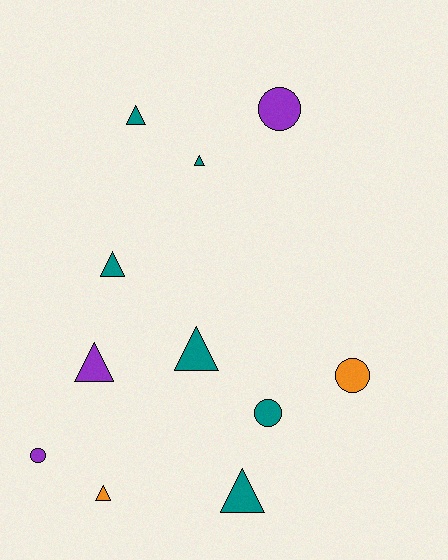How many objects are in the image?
There are 11 objects.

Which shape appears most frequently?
Triangle, with 7 objects.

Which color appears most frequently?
Teal, with 6 objects.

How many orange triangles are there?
There is 1 orange triangle.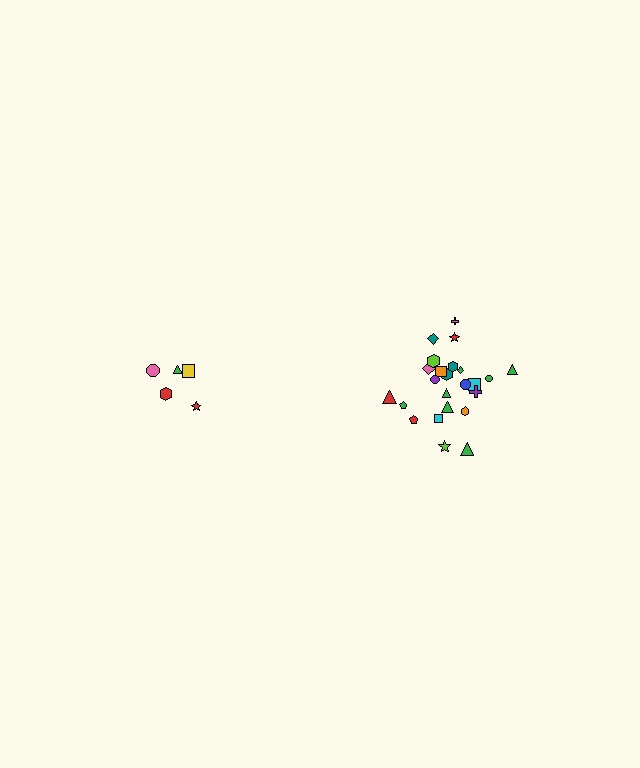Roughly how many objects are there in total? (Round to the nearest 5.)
Roughly 30 objects in total.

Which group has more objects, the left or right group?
The right group.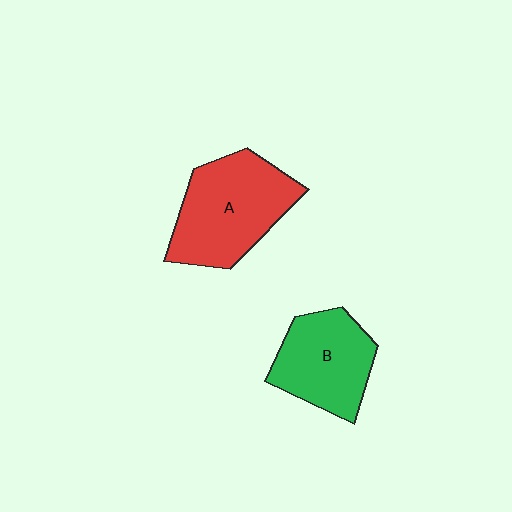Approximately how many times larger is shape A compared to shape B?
Approximately 1.3 times.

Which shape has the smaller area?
Shape B (green).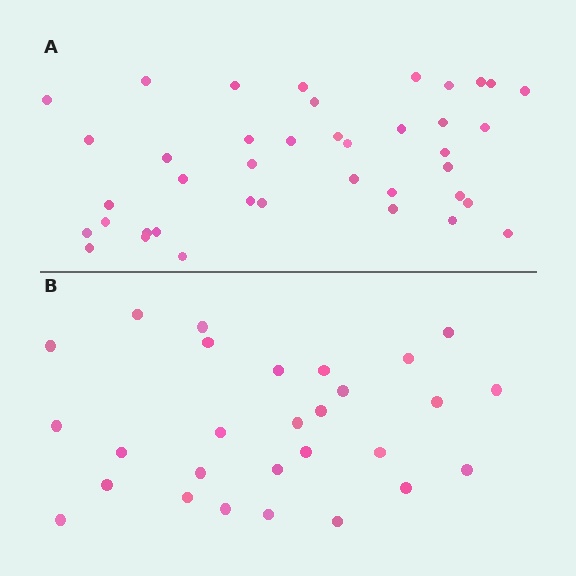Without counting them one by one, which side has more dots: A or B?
Region A (the top region) has more dots.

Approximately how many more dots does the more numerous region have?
Region A has roughly 12 or so more dots than region B.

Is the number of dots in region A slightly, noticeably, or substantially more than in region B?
Region A has noticeably more, but not dramatically so. The ratio is roughly 1.4 to 1.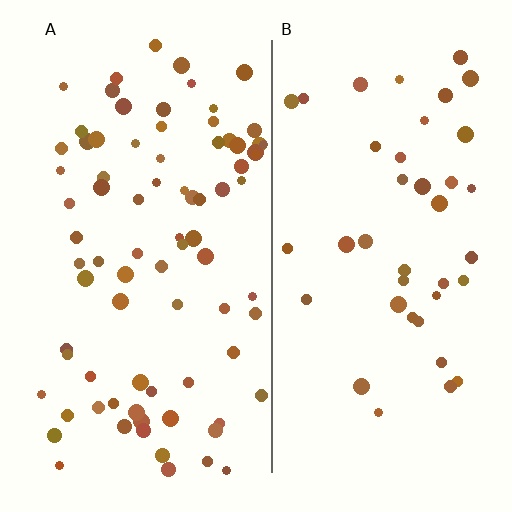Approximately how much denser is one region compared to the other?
Approximately 2.0× — region A over region B.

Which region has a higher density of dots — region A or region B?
A (the left).